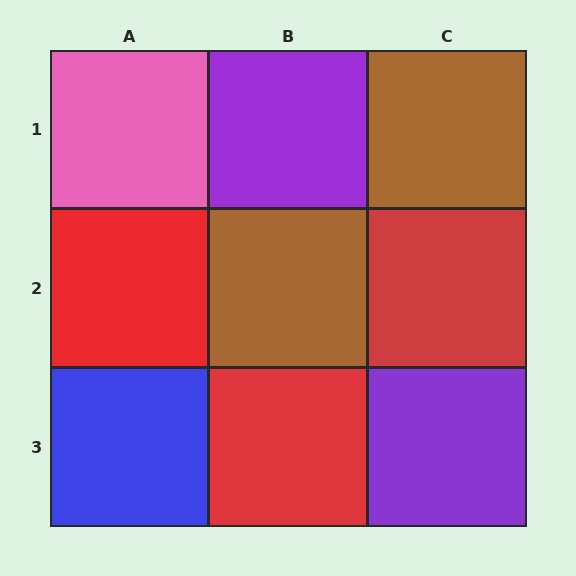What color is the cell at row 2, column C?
Red.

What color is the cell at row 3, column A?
Blue.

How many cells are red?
3 cells are red.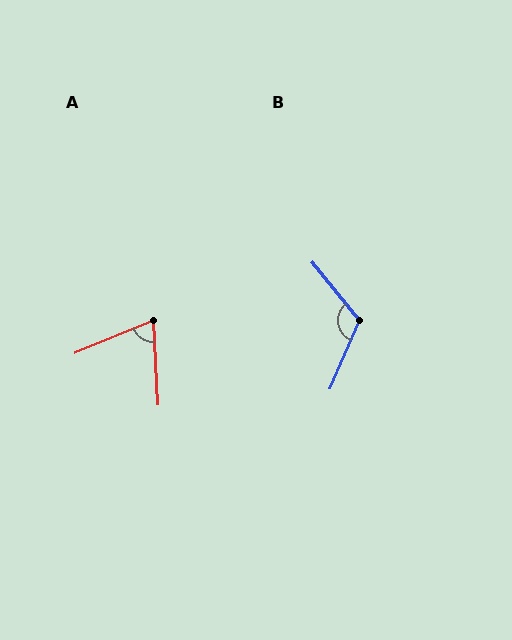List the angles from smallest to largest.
A (71°), B (117°).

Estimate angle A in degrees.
Approximately 71 degrees.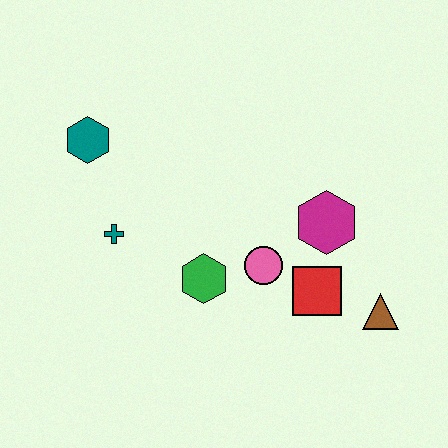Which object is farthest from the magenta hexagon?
The teal hexagon is farthest from the magenta hexagon.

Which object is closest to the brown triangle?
The red square is closest to the brown triangle.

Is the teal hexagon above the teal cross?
Yes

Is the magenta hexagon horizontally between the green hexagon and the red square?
No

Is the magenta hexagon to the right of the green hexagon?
Yes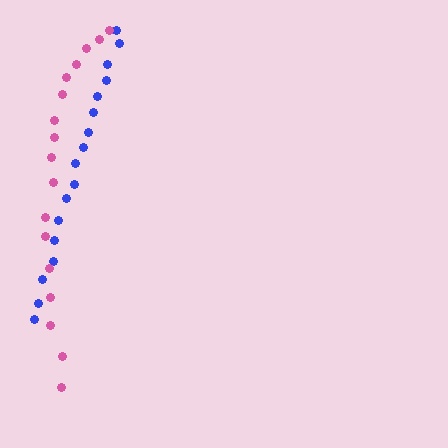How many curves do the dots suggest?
There are 2 distinct paths.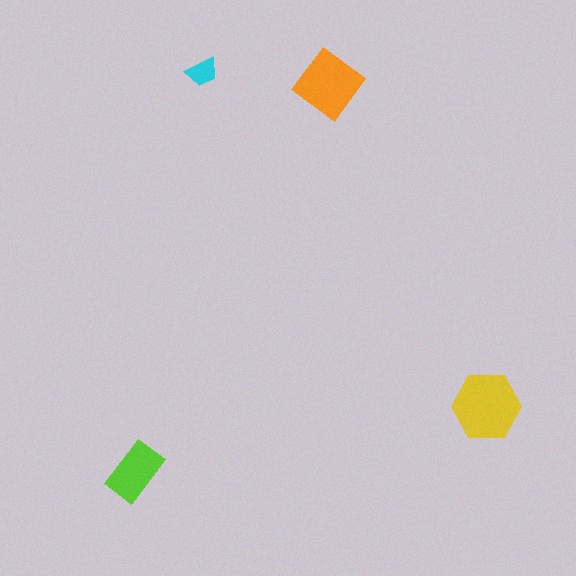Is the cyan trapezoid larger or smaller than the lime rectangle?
Smaller.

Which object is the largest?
The yellow hexagon.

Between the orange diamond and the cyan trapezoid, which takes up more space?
The orange diamond.